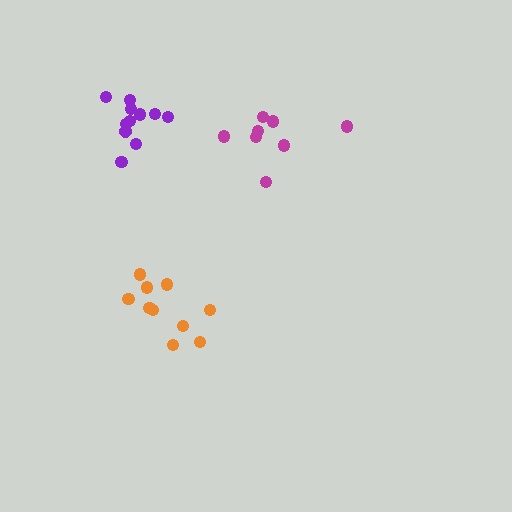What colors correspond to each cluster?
The clusters are colored: orange, magenta, purple.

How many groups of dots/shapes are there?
There are 3 groups.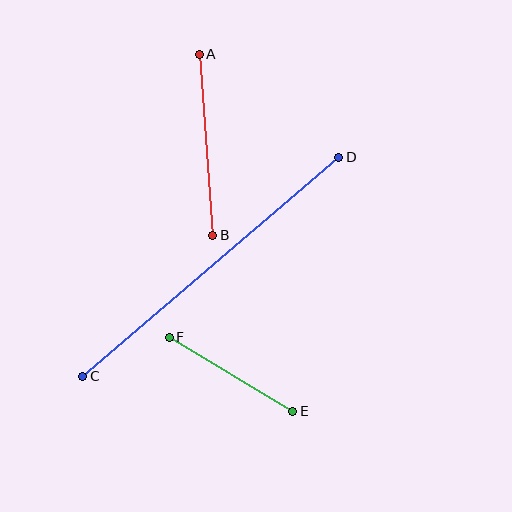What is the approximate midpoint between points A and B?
The midpoint is at approximately (206, 145) pixels.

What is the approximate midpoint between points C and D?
The midpoint is at approximately (211, 267) pixels.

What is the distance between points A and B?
The distance is approximately 182 pixels.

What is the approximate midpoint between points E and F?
The midpoint is at approximately (231, 374) pixels.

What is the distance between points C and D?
The distance is approximately 337 pixels.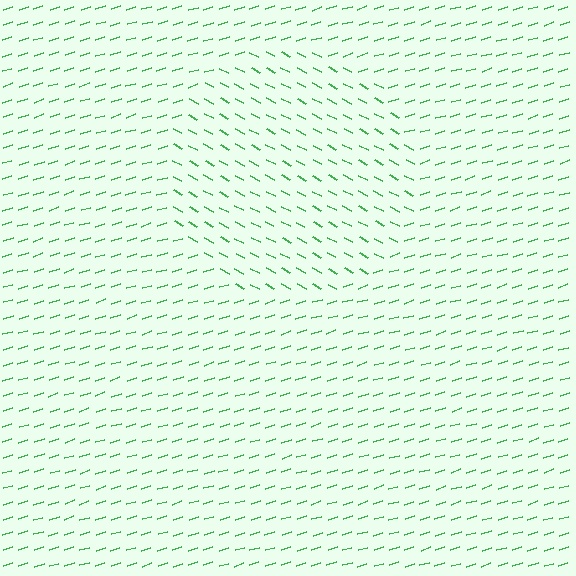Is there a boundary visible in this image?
Yes, there is a texture boundary formed by a change in line orientation.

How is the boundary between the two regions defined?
The boundary is defined purely by a change in line orientation (approximately 45 degrees difference). All lines are the same color and thickness.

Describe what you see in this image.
The image is filled with small green line segments. A circle region in the image has lines oriented differently from the surrounding lines, creating a visible texture boundary.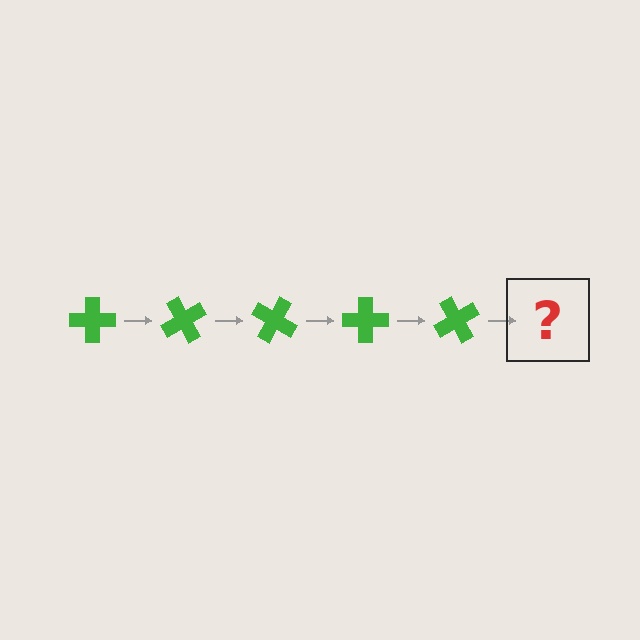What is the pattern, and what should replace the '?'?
The pattern is that the cross rotates 60 degrees each step. The '?' should be a green cross rotated 300 degrees.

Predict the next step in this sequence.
The next step is a green cross rotated 300 degrees.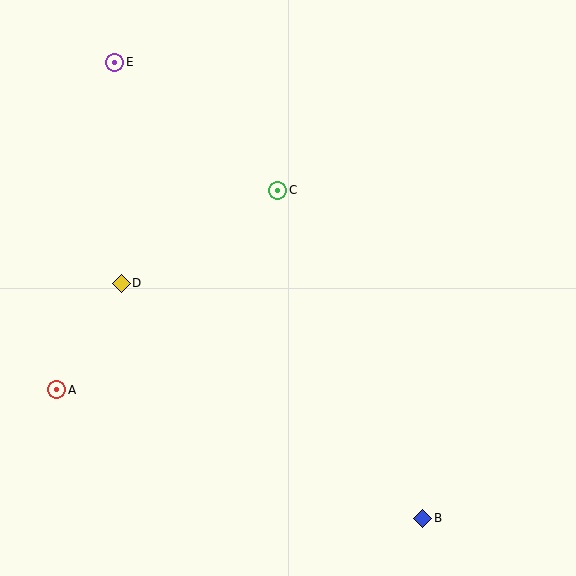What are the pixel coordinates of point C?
Point C is at (278, 190).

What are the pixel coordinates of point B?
Point B is at (423, 518).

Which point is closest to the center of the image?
Point C at (278, 190) is closest to the center.